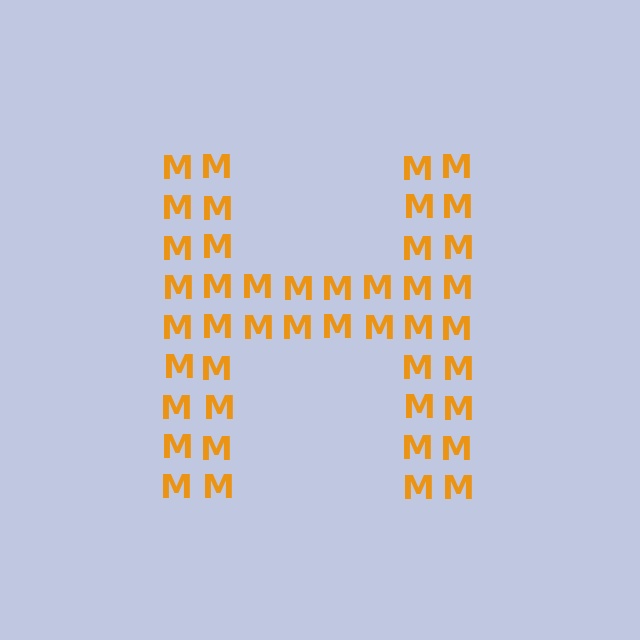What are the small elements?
The small elements are letter M's.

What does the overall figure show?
The overall figure shows the letter H.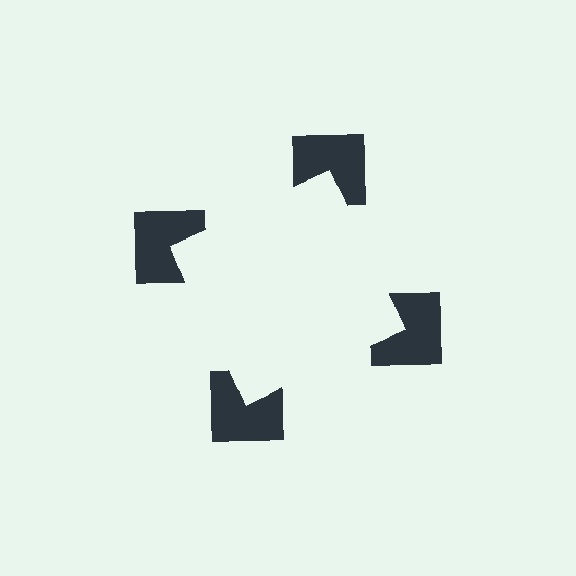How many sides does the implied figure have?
4 sides.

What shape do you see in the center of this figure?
An illusory square — its edges are inferred from the aligned wedge cuts in the notched squares, not physically drawn.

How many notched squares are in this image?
There are 4 — one at each vertex of the illusory square.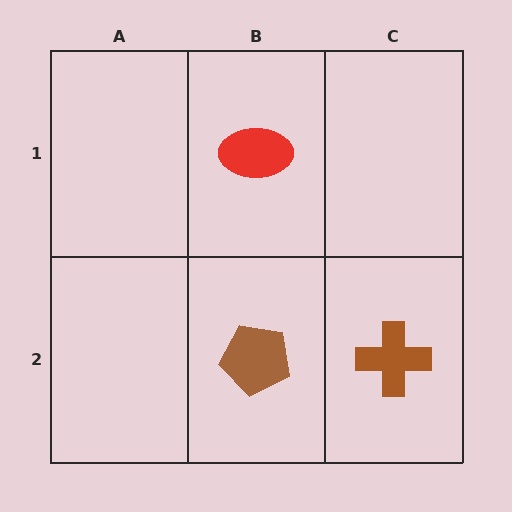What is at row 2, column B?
A brown pentagon.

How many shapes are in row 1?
1 shape.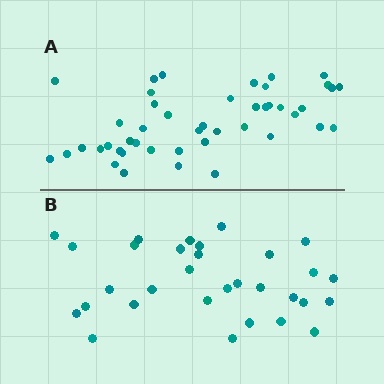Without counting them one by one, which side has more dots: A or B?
Region A (the top region) has more dots.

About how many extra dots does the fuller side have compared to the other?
Region A has approximately 15 more dots than region B.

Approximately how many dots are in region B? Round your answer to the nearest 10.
About 30 dots. (The exact count is 31, which rounds to 30.)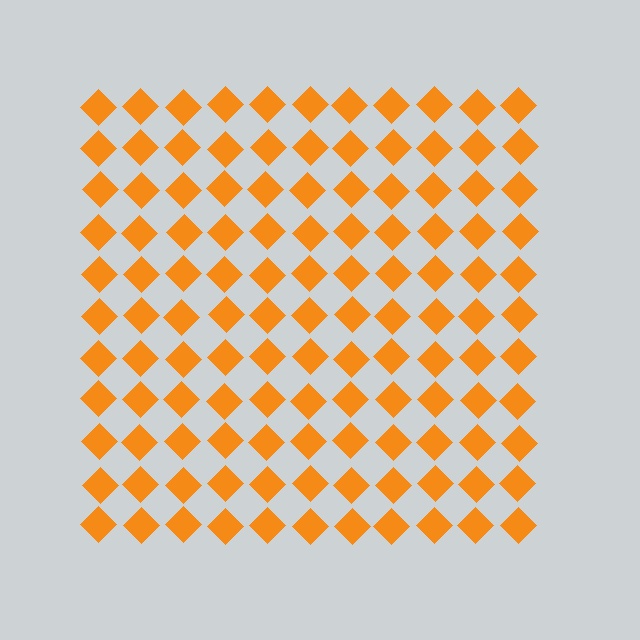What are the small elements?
The small elements are diamonds.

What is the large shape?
The large shape is a square.